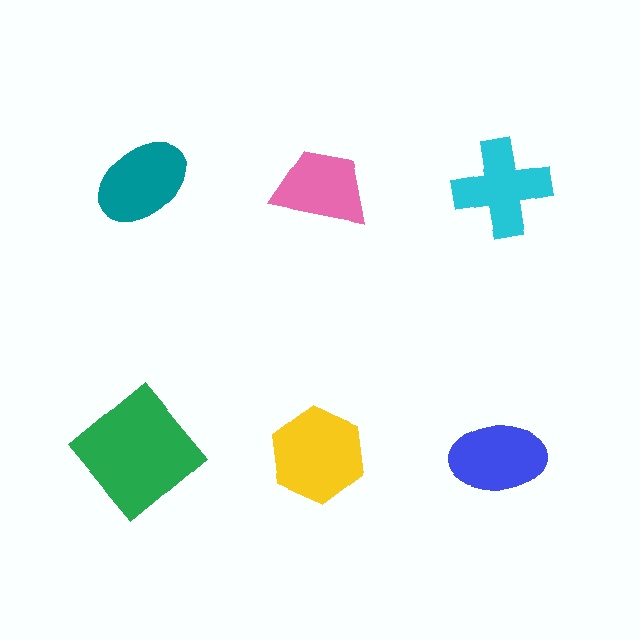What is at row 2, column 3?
A blue ellipse.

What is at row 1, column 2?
A pink trapezoid.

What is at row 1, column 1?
A teal ellipse.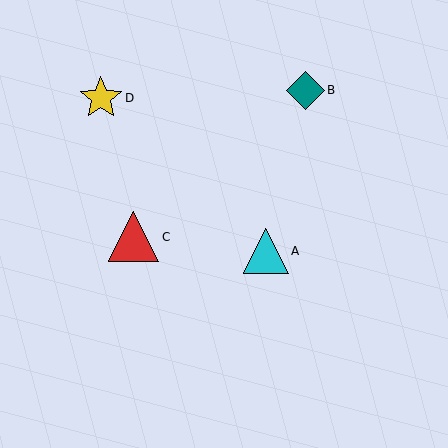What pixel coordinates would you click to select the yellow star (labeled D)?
Click at (101, 98) to select the yellow star D.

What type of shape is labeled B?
Shape B is a teal diamond.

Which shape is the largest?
The red triangle (labeled C) is the largest.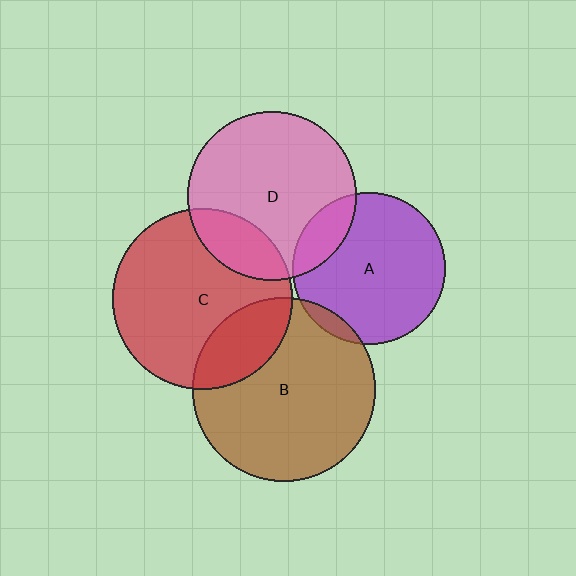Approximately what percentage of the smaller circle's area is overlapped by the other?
Approximately 15%.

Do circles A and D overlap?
Yes.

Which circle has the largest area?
Circle B (brown).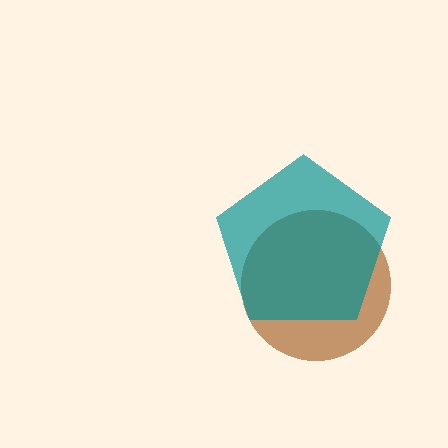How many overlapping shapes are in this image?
There are 2 overlapping shapes in the image.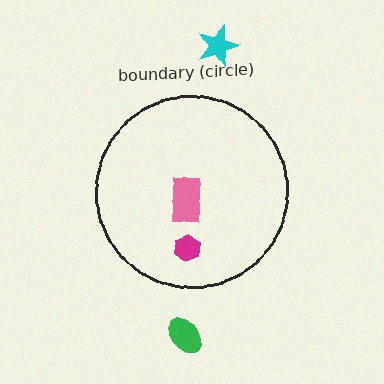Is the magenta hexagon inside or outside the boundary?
Inside.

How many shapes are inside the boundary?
2 inside, 2 outside.